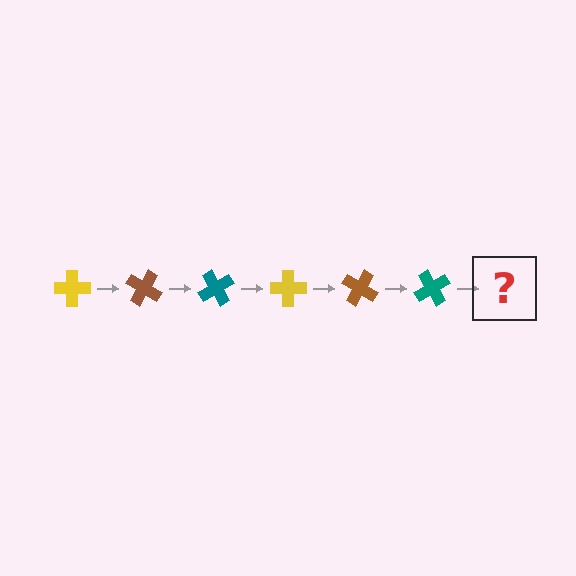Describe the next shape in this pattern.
It should be a yellow cross, rotated 180 degrees from the start.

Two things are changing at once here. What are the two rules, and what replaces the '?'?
The two rules are that it rotates 30 degrees each step and the color cycles through yellow, brown, and teal. The '?' should be a yellow cross, rotated 180 degrees from the start.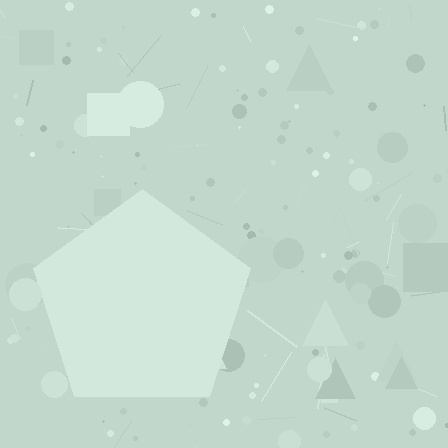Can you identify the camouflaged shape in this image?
The camouflaged shape is a pentagon.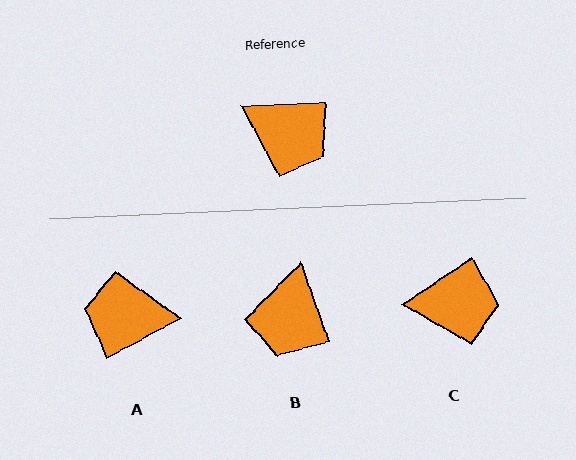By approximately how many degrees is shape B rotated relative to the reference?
Approximately 72 degrees clockwise.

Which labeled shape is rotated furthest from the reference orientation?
A, about 153 degrees away.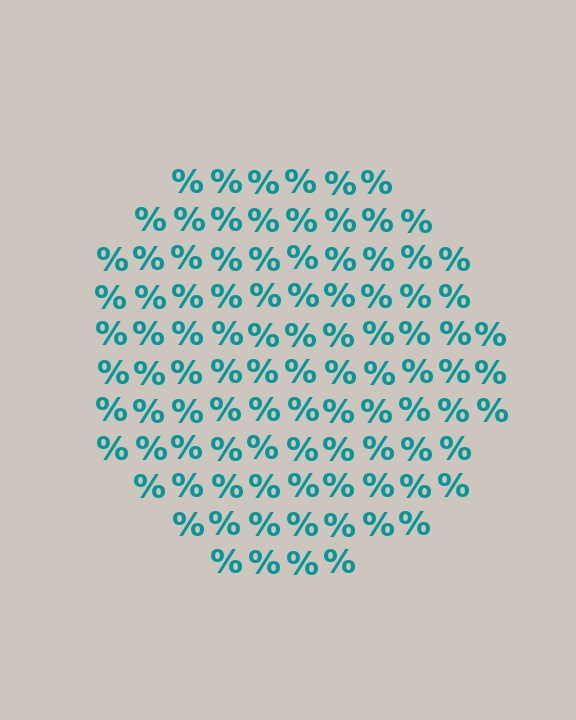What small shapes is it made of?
It is made of small percent signs.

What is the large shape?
The large shape is a circle.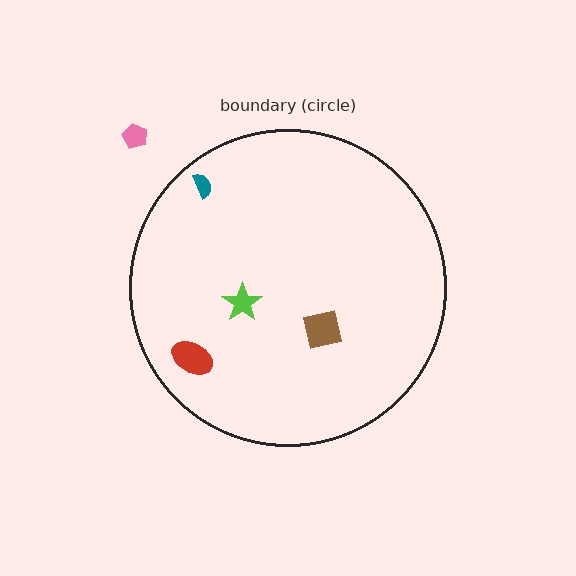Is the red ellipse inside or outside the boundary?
Inside.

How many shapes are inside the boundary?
4 inside, 1 outside.